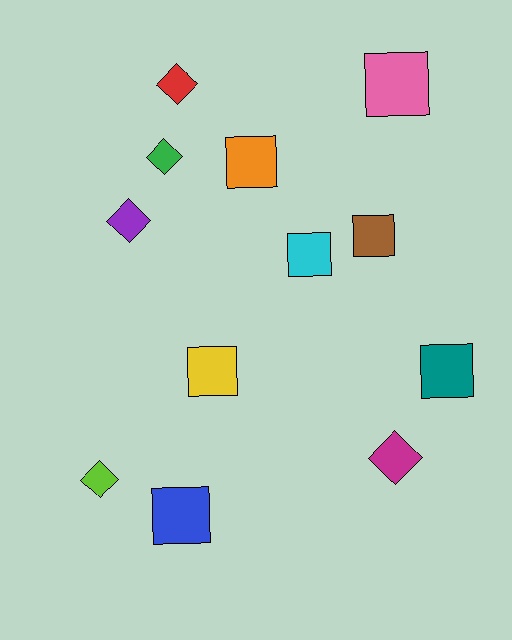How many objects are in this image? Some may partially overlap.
There are 12 objects.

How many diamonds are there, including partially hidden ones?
There are 5 diamonds.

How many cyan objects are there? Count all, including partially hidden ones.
There is 1 cyan object.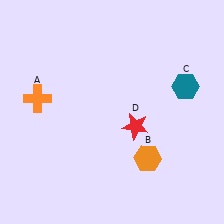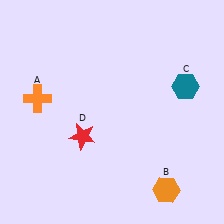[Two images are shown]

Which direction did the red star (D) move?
The red star (D) moved left.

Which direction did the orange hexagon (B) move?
The orange hexagon (B) moved down.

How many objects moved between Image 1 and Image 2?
2 objects moved between the two images.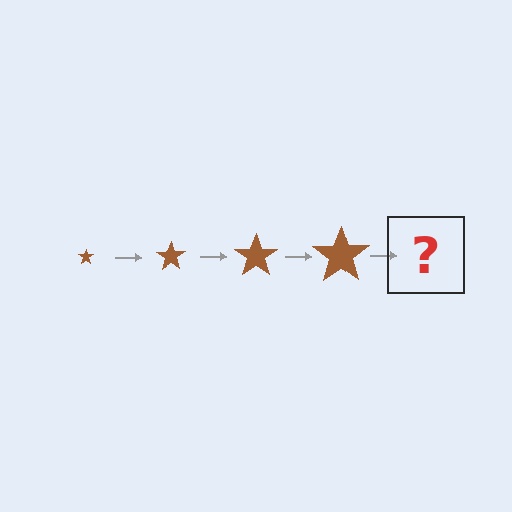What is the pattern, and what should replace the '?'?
The pattern is that the star gets progressively larger each step. The '?' should be a brown star, larger than the previous one.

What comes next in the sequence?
The next element should be a brown star, larger than the previous one.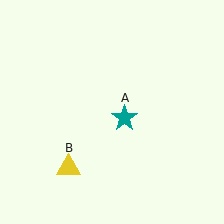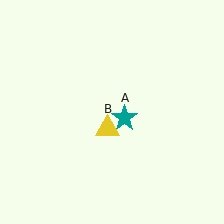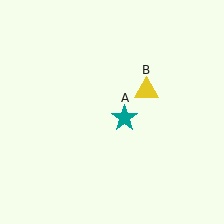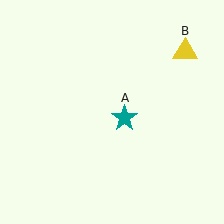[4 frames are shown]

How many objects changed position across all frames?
1 object changed position: yellow triangle (object B).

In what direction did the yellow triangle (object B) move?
The yellow triangle (object B) moved up and to the right.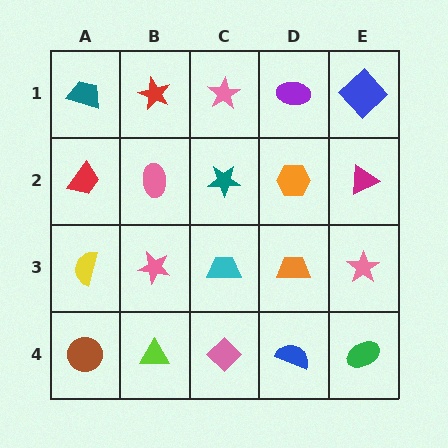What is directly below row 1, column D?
An orange hexagon.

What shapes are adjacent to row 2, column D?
A purple ellipse (row 1, column D), an orange trapezoid (row 3, column D), a teal star (row 2, column C), a magenta triangle (row 2, column E).